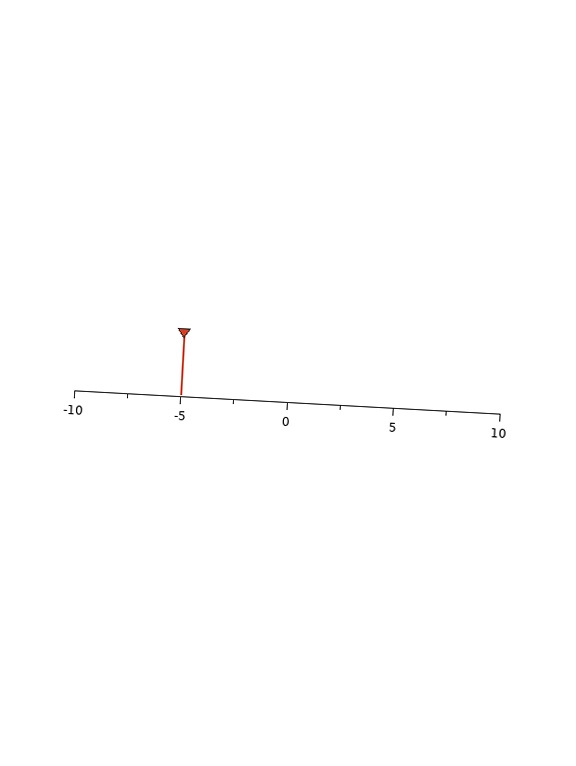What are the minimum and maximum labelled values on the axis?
The axis runs from -10 to 10.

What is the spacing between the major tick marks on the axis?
The major ticks are spaced 5 apart.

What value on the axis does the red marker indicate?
The marker indicates approximately -5.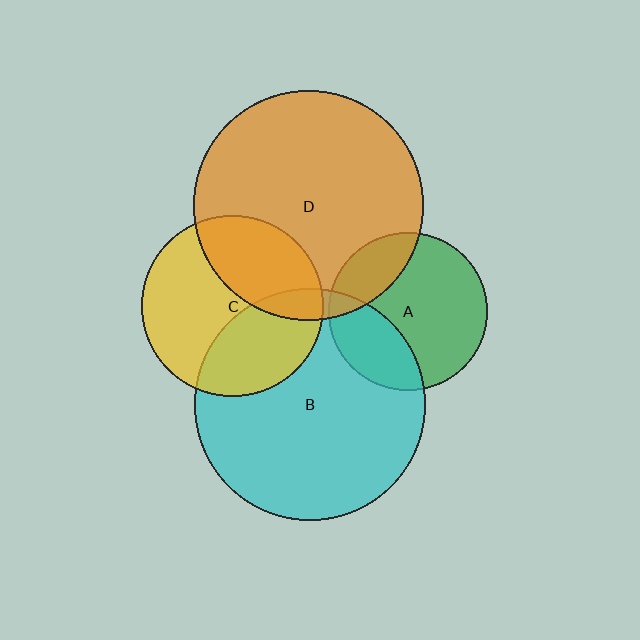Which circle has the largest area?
Circle B (cyan).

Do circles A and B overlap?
Yes.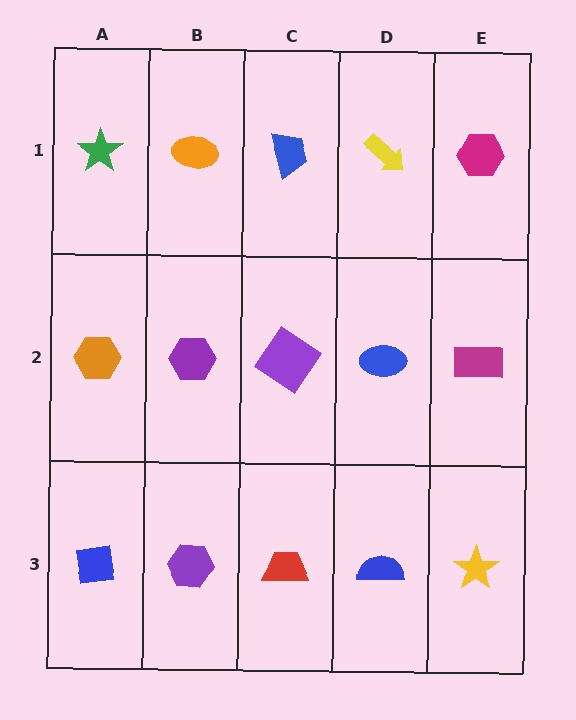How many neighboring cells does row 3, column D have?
3.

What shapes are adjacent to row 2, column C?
A blue trapezoid (row 1, column C), a red trapezoid (row 3, column C), a purple hexagon (row 2, column B), a blue ellipse (row 2, column D).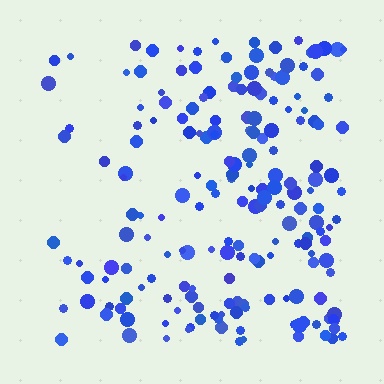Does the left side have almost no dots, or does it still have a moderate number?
Still a moderate number, just noticeably fewer than the right.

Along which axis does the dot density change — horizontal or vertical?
Horizontal.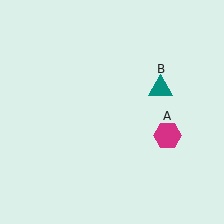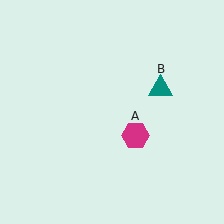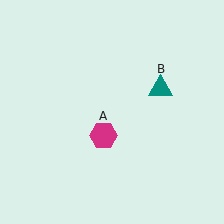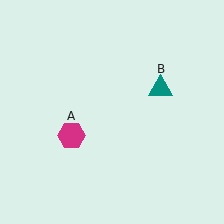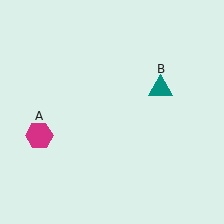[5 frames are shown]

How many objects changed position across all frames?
1 object changed position: magenta hexagon (object A).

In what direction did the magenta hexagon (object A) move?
The magenta hexagon (object A) moved left.